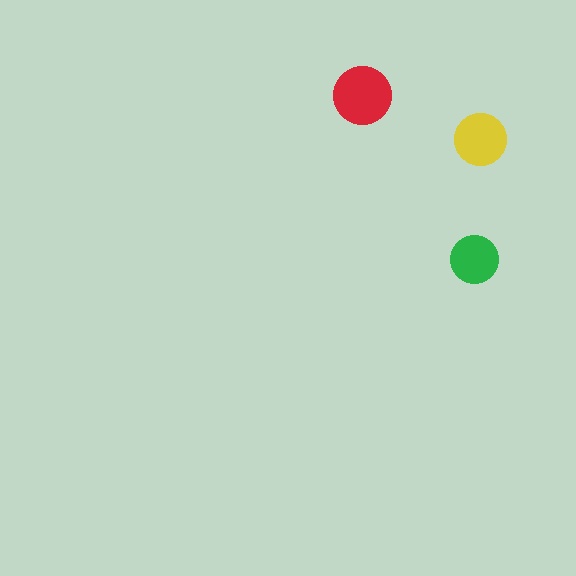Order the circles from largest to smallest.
the red one, the yellow one, the green one.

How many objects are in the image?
There are 3 objects in the image.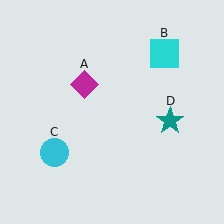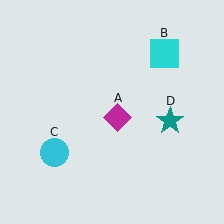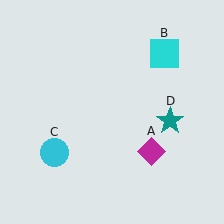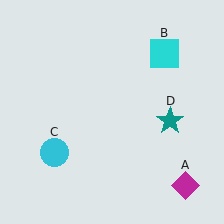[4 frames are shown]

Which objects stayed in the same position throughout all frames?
Cyan square (object B) and cyan circle (object C) and teal star (object D) remained stationary.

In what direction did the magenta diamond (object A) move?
The magenta diamond (object A) moved down and to the right.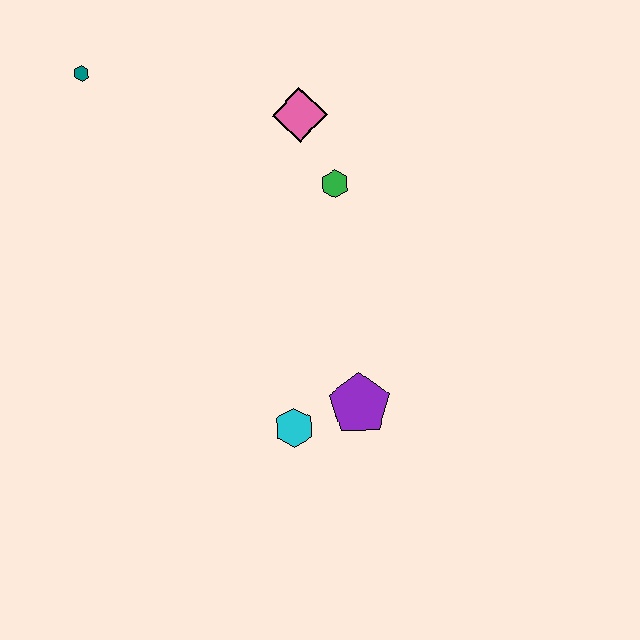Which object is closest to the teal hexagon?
The pink diamond is closest to the teal hexagon.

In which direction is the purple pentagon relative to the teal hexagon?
The purple pentagon is below the teal hexagon.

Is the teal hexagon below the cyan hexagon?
No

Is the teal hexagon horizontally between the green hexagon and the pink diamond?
No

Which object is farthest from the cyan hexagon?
The teal hexagon is farthest from the cyan hexagon.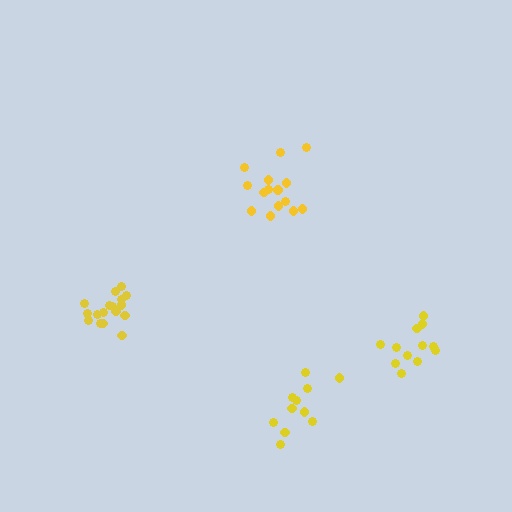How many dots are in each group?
Group 1: 12 dots, Group 2: 11 dots, Group 3: 17 dots, Group 4: 15 dots (55 total).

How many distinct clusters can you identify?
There are 4 distinct clusters.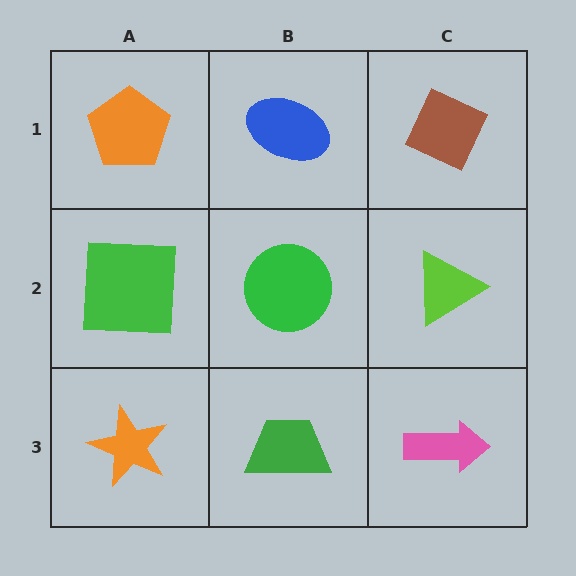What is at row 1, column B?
A blue ellipse.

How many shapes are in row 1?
3 shapes.